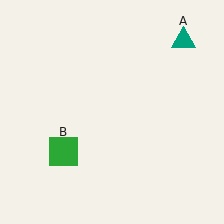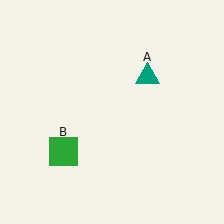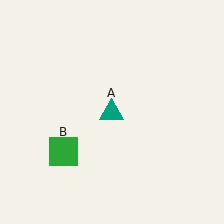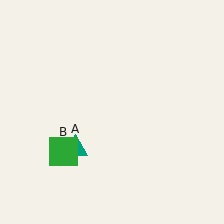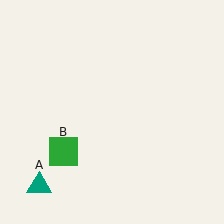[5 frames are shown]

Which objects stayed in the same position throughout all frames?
Green square (object B) remained stationary.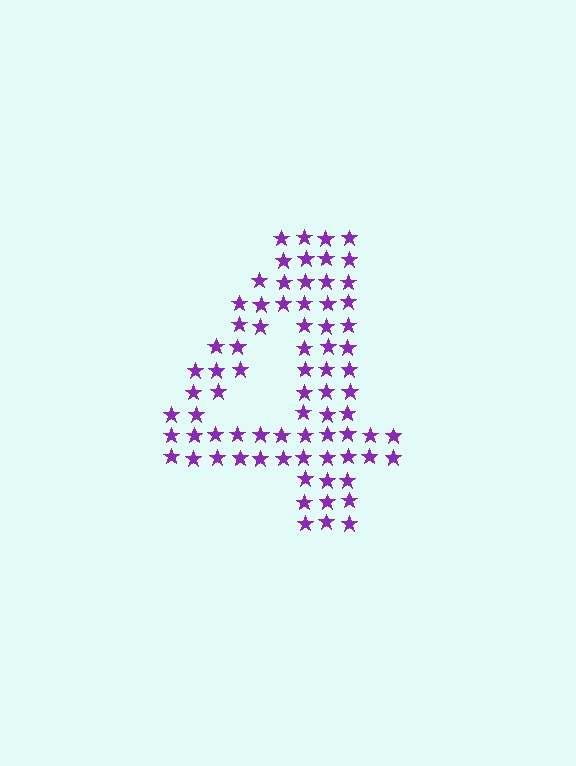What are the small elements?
The small elements are stars.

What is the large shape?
The large shape is the digit 4.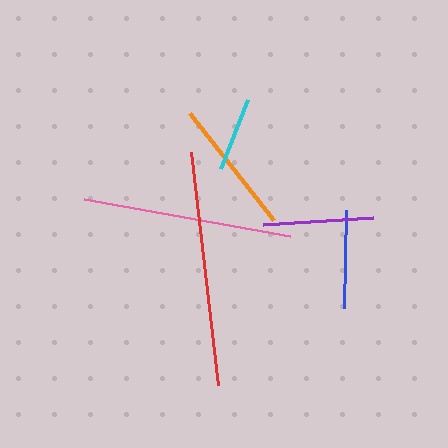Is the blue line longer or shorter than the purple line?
The purple line is longer than the blue line.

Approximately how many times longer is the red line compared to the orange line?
The red line is approximately 1.7 times the length of the orange line.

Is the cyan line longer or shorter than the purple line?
The purple line is longer than the cyan line.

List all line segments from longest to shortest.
From longest to shortest: red, pink, orange, purple, blue, cyan.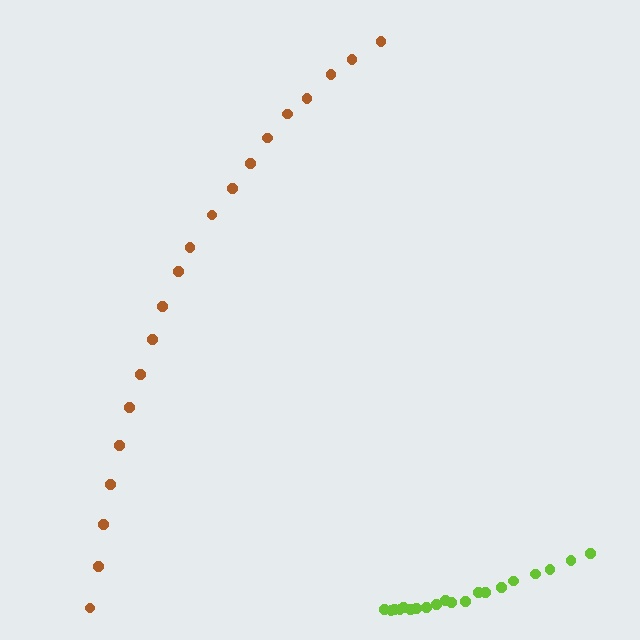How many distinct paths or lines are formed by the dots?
There are 2 distinct paths.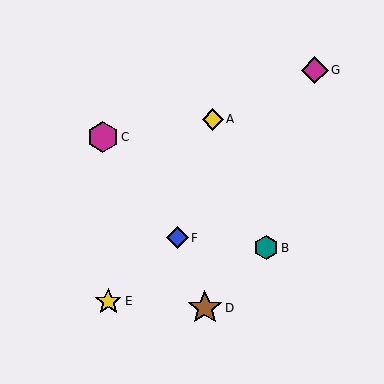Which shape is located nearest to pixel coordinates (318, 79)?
The magenta diamond (labeled G) at (315, 70) is nearest to that location.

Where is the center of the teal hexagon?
The center of the teal hexagon is at (266, 248).